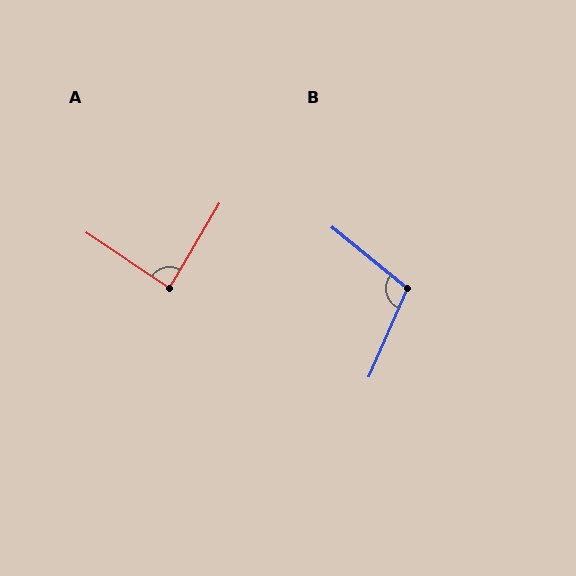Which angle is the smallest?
A, at approximately 86 degrees.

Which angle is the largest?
B, at approximately 106 degrees.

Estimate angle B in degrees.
Approximately 106 degrees.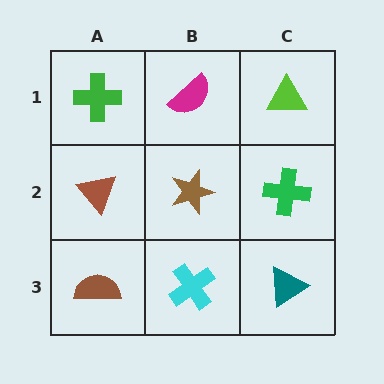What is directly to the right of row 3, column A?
A cyan cross.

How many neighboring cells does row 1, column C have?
2.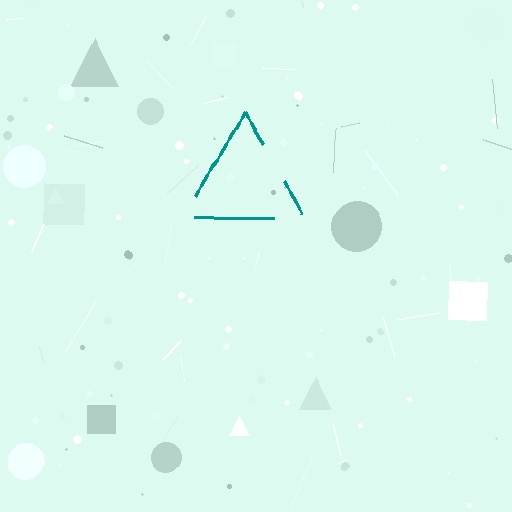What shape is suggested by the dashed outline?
The dashed outline suggests a triangle.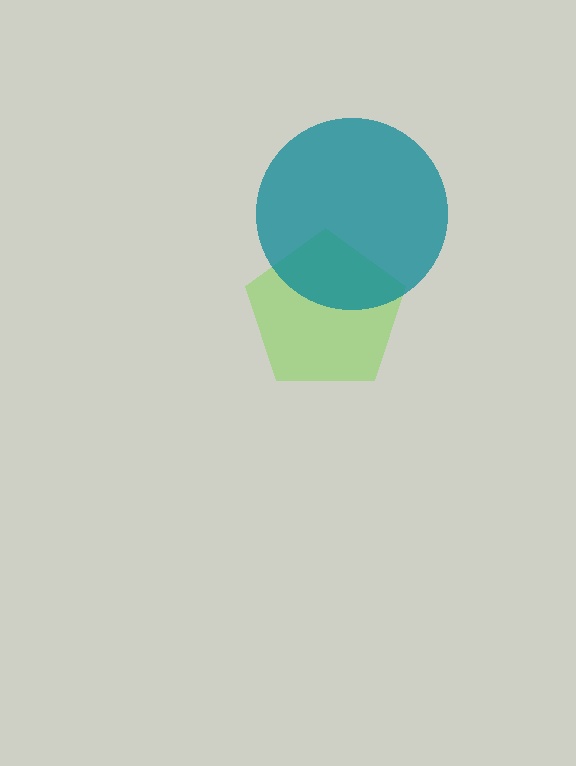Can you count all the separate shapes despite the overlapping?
Yes, there are 2 separate shapes.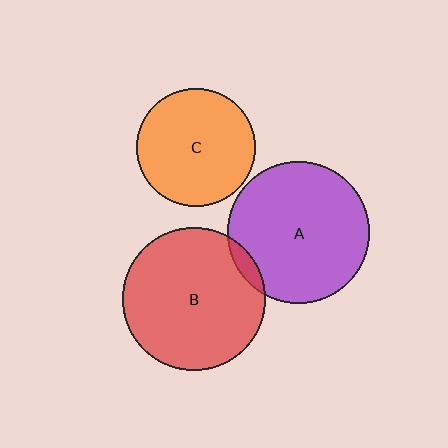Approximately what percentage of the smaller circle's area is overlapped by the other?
Approximately 5%.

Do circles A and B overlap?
Yes.